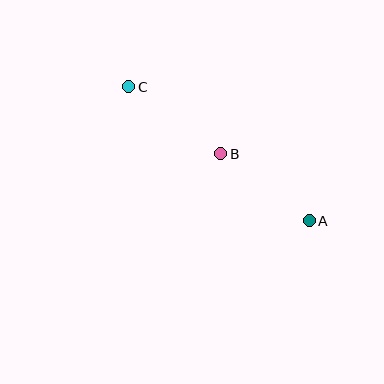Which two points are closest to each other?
Points A and B are closest to each other.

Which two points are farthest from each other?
Points A and C are farthest from each other.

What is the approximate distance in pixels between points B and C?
The distance between B and C is approximately 114 pixels.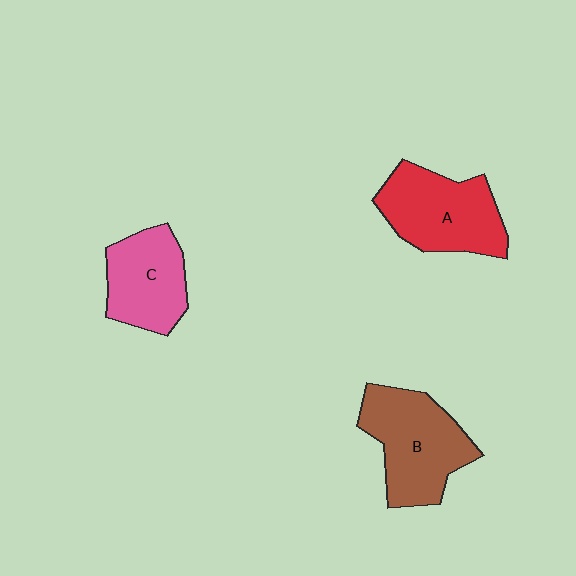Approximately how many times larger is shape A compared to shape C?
Approximately 1.2 times.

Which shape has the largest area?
Shape B (brown).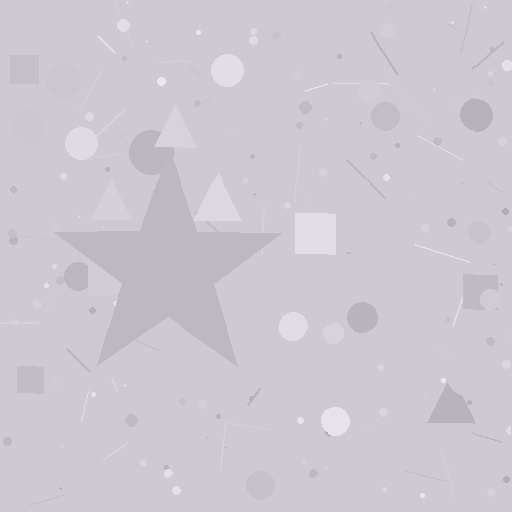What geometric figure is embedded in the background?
A star is embedded in the background.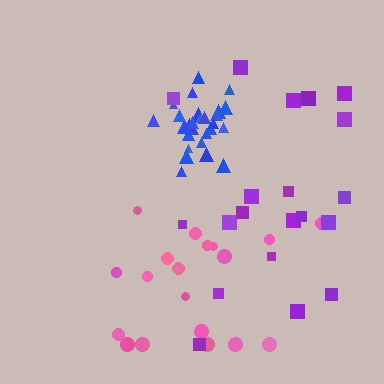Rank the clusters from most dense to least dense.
blue, pink, purple.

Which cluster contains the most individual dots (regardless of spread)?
Blue (28).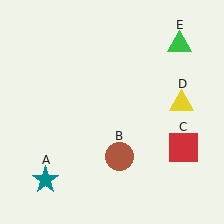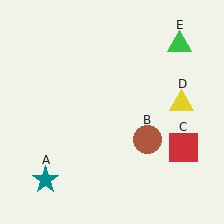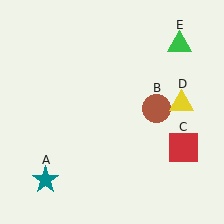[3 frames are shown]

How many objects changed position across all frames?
1 object changed position: brown circle (object B).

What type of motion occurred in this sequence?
The brown circle (object B) rotated counterclockwise around the center of the scene.